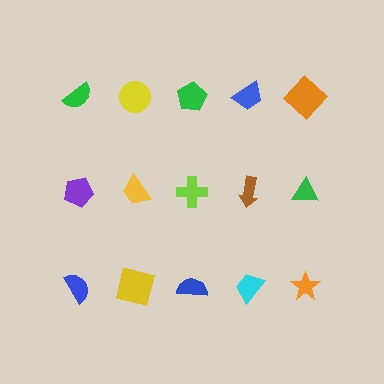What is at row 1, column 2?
A yellow circle.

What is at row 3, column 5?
An orange star.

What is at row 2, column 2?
A yellow trapezoid.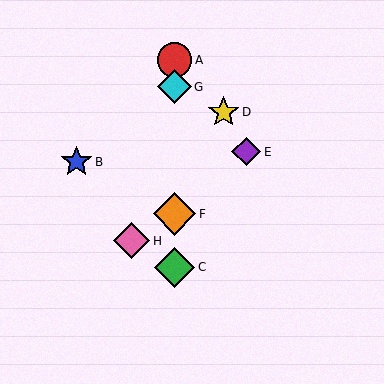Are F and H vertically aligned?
No, F is at x≈175 and H is at x≈132.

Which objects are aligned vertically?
Objects A, C, F, G are aligned vertically.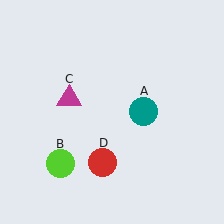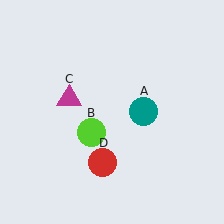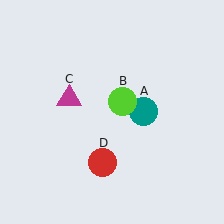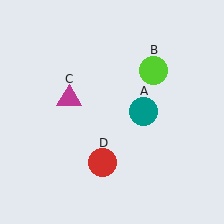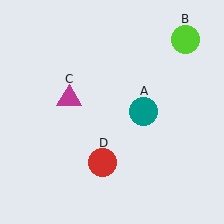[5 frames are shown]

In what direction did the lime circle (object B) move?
The lime circle (object B) moved up and to the right.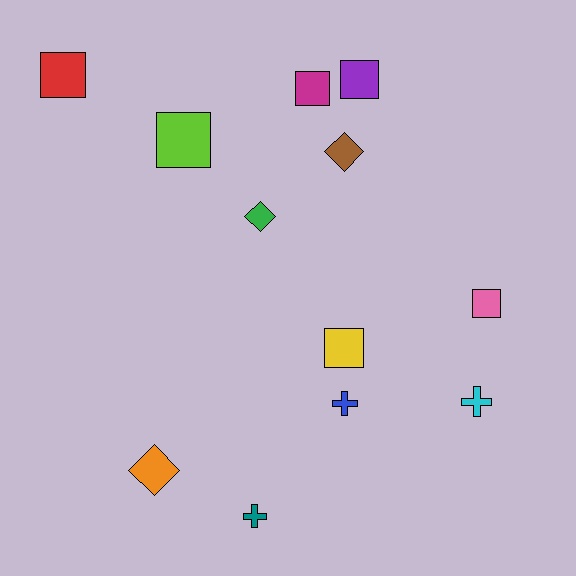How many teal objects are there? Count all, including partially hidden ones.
There is 1 teal object.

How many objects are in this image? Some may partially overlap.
There are 12 objects.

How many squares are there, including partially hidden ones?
There are 6 squares.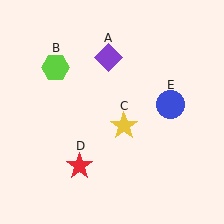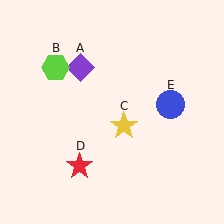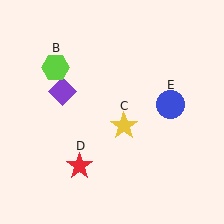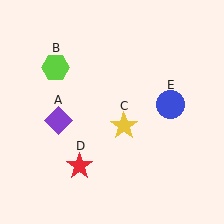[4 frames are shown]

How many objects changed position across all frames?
1 object changed position: purple diamond (object A).